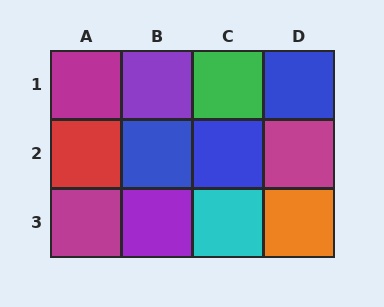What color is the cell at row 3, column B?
Purple.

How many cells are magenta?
3 cells are magenta.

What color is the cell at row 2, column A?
Red.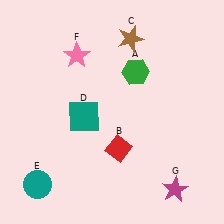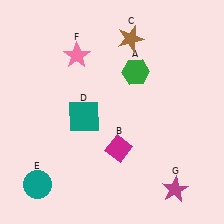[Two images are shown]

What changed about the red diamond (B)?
In Image 1, B is red. In Image 2, it changed to magenta.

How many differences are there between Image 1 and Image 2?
There is 1 difference between the two images.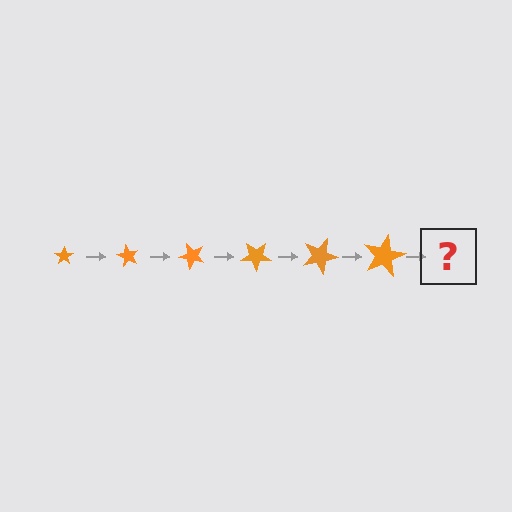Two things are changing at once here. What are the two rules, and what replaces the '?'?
The two rules are that the star grows larger each step and it rotates 60 degrees each step. The '?' should be a star, larger than the previous one and rotated 360 degrees from the start.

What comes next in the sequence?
The next element should be a star, larger than the previous one and rotated 360 degrees from the start.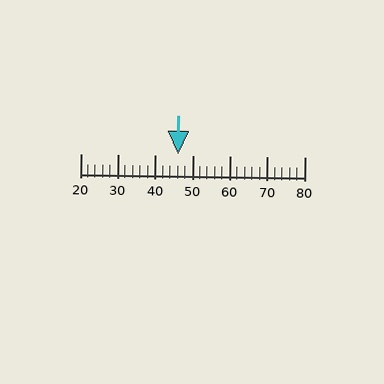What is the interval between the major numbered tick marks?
The major tick marks are spaced 10 units apart.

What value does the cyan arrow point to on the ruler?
The cyan arrow points to approximately 46.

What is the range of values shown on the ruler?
The ruler shows values from 20 to 80.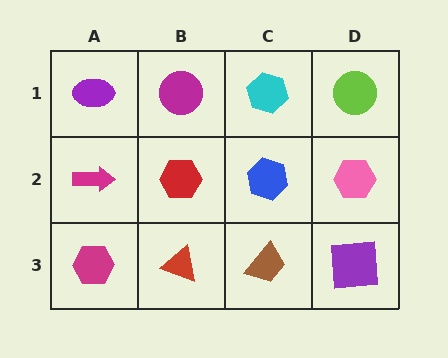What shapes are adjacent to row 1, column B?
A red hexagon (row 2, column B), a purple ellipse (row 1, column A), a cyan hexagon (row 1, column C).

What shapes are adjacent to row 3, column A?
A magenta arrow (row 2, column A), a red triangle (row 3, column B).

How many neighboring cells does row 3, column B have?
3.